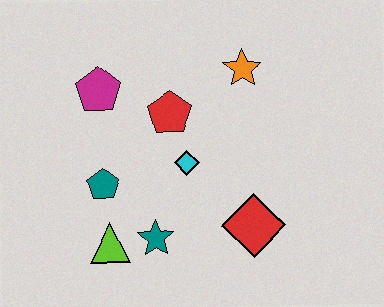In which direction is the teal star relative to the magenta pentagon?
The teal star is below the magenta pentagon.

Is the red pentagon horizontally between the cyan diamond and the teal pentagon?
Yes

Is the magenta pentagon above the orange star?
No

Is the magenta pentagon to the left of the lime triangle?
Yes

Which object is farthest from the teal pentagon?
The orange star is farthest from the teal pentagon.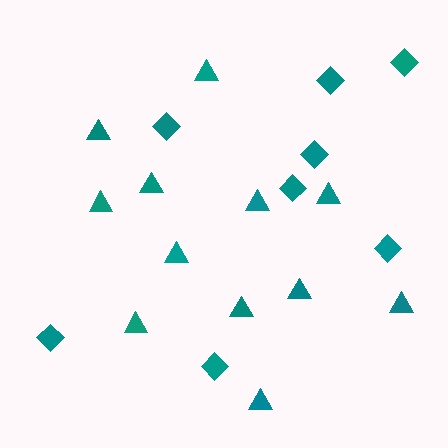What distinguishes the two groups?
There are 2 groups: one group of triangles (12) and one group of diamonds (8).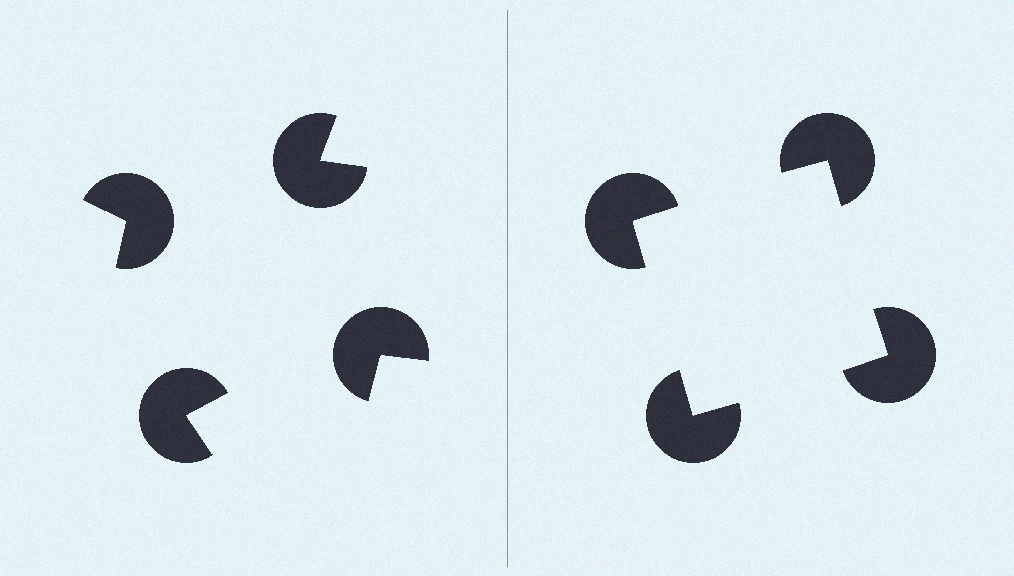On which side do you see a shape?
An illusory square appears on the right side. On the left side the wedge cuts are rotated, so no coherent shape forms.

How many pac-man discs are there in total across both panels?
8 — 4 on each side.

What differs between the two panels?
The pac-man discs are positioned identically on both sides; only the wedge orientations differ. On the right they align to a square; on the left they are misaligned.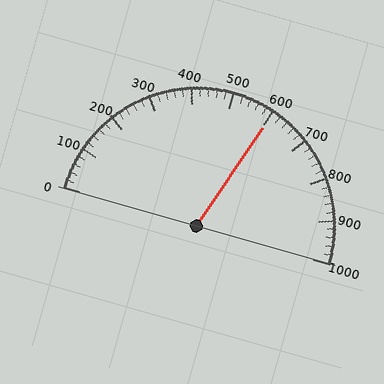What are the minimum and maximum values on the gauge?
The gauge ranges from 0 to 1000.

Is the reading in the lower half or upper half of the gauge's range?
The reading is in the upper half of the range (0 to 1000).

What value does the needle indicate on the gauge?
The needle indicates approximately 600.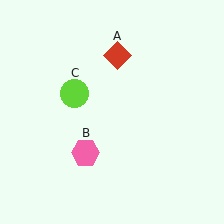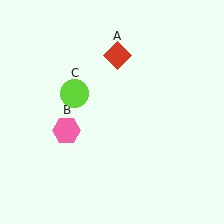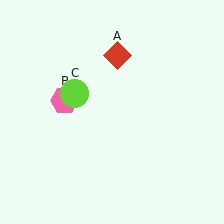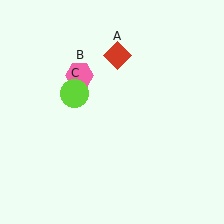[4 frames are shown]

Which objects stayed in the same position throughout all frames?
Red diamond (object A) and lime circle (object C) remained stationary.